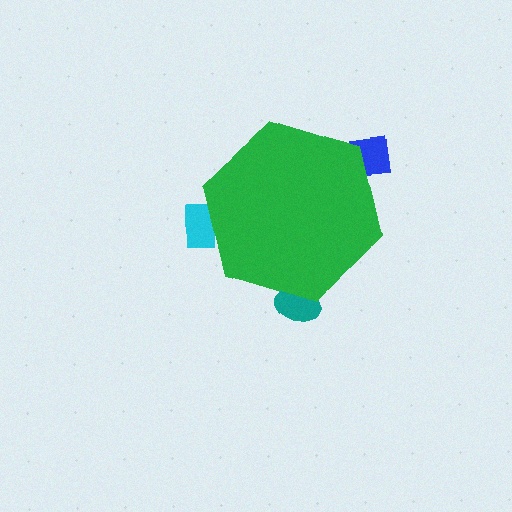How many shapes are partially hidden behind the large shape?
3 shapes are partially hidden.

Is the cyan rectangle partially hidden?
Yes, the cyan rectangle is partially hidden behind the green hexagon.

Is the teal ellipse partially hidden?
Yes, the teal ellipse is partially hidden behind the green hexagon.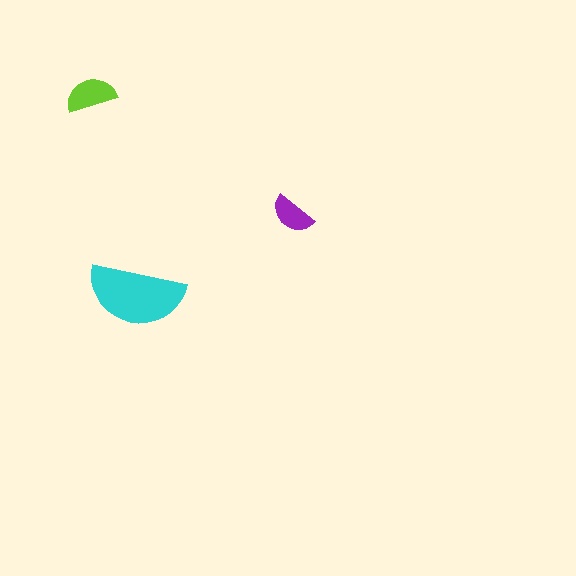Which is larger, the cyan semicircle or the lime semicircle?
The cyan one.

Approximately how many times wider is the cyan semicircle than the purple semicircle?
About 2 times wider.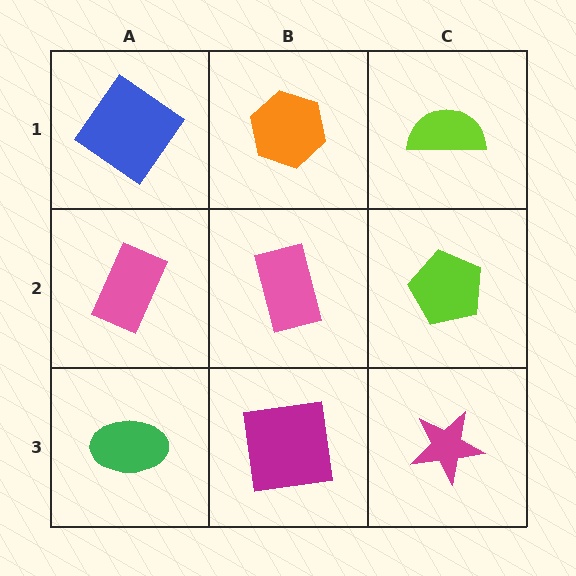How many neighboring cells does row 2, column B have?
4.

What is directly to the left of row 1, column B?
A blue diamond.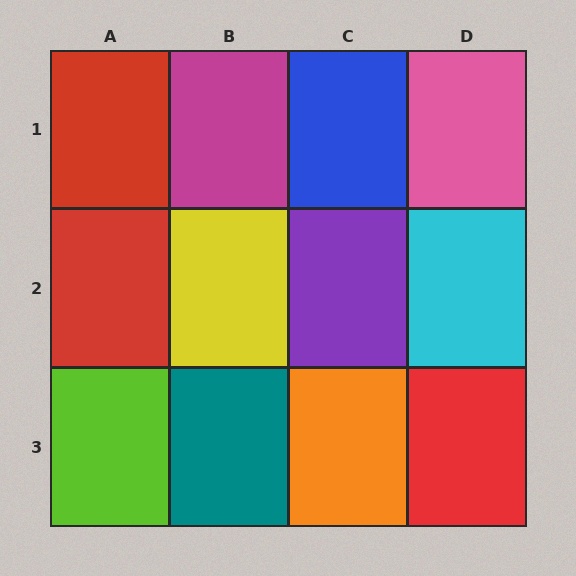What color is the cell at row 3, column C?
Orange.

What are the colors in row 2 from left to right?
Red, yellow, purple, cyan.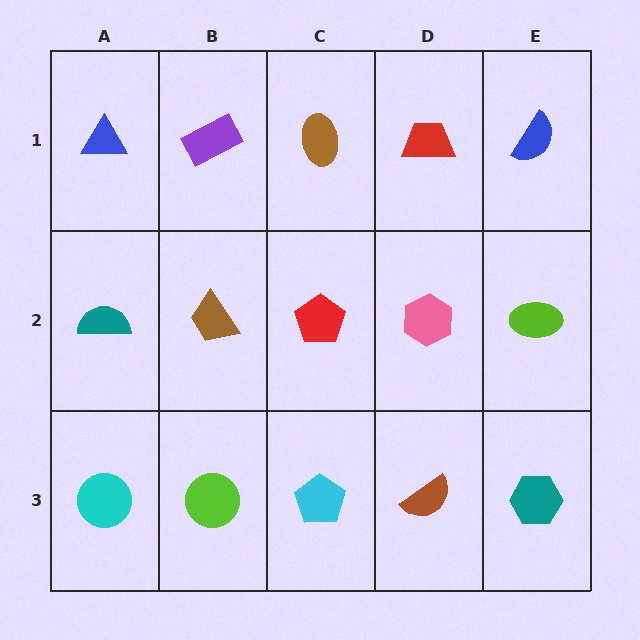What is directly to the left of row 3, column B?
A cyan circle.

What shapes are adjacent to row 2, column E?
A blue semicircle (row 1, column E), a teal hexagon (row 3, column E), a pink hexagon (row 2, column D).